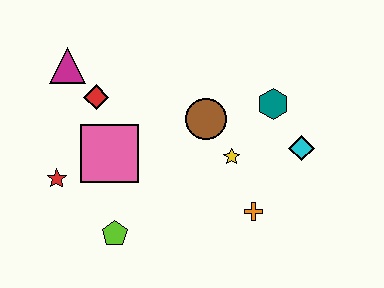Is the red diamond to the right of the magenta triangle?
Yes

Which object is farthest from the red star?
The cyan diamond is farthest from the red star.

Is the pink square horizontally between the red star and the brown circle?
Yes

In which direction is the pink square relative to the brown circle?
The pink square is to the left of the brown circle.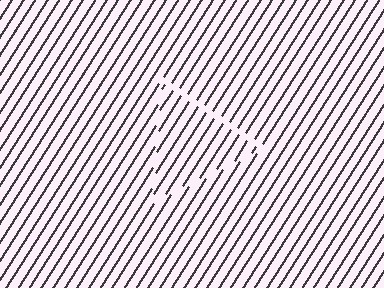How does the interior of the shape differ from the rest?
The interior of the shape contains the same grating, shifted by half a period — the contour is defined by the phase discontinuity where line-ends from the inner and outer gratings abut.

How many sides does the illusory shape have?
3 sides — the line-ends trace a triangle.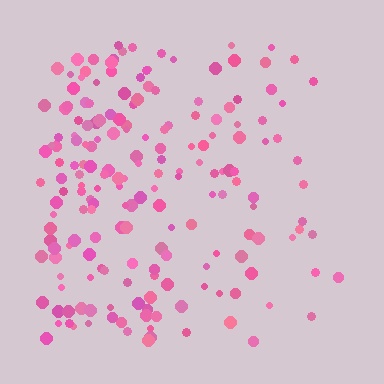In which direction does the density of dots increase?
From right to left, with the left side densest.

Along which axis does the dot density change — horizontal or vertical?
Horizontal.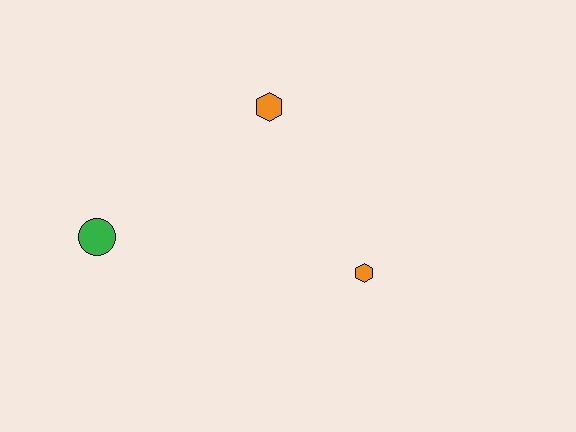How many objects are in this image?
There are 3 objects.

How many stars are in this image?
There are no stars.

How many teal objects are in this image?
There are no teal objects.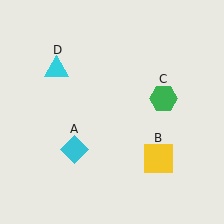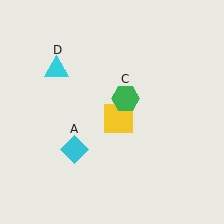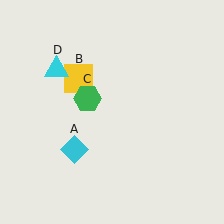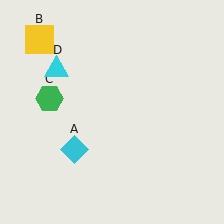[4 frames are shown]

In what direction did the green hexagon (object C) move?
The green hexagon (object C) moved left.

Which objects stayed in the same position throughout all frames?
Cyan diamond (object A) and cyan triangle (object D) remained stationary.